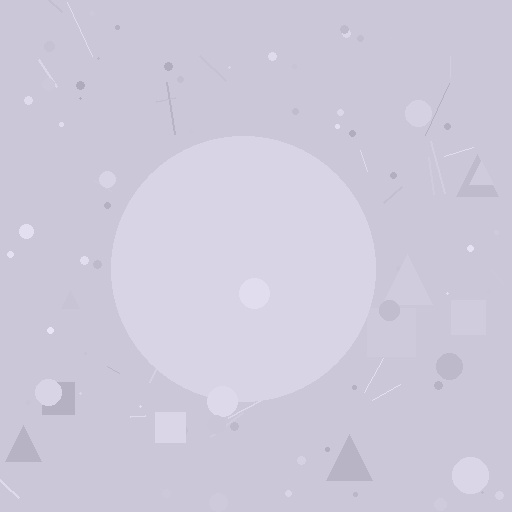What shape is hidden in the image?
A circle is hidden in the image.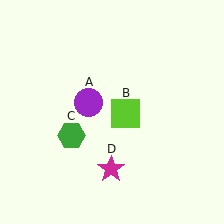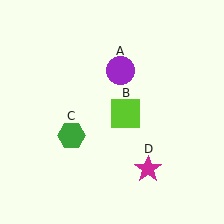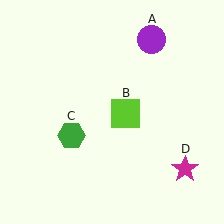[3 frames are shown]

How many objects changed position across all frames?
2 objects changed position: purple circle (object A), magenta star (object D).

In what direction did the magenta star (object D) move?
The magenta star (object D) moved right.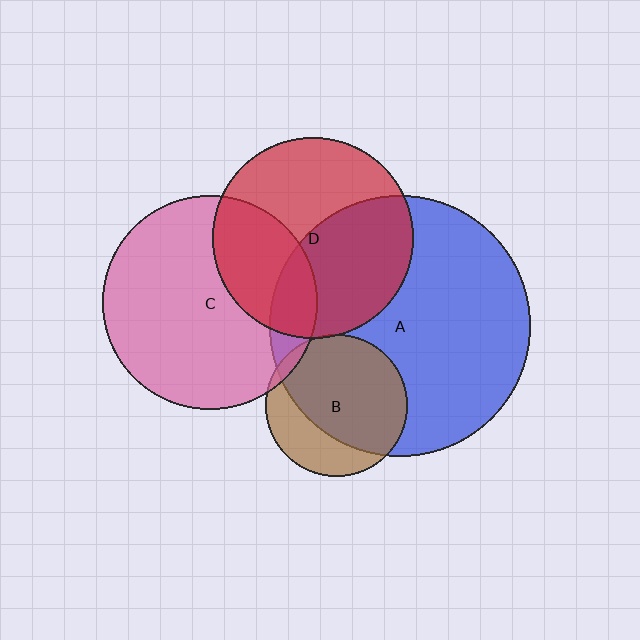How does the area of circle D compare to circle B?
Approximately 2.0 times.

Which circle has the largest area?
Circle A (blue).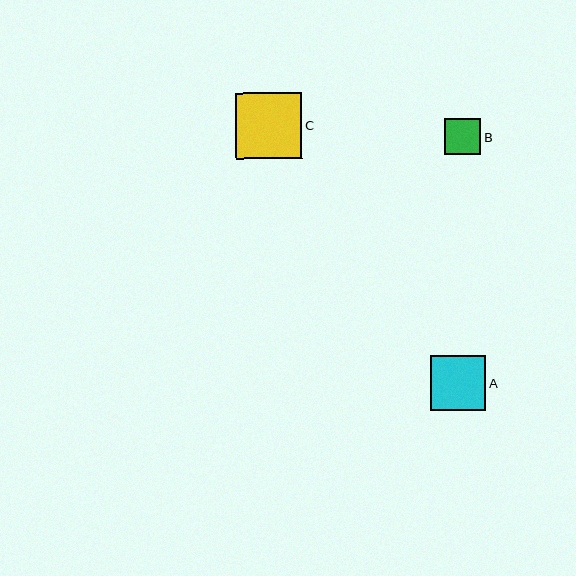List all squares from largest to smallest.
From largest to smallest: C, A, B.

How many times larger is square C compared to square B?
Square C is approximately 1.9 times the size of square B.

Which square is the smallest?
Square B is the smallest with a size of approximately 36 pixels.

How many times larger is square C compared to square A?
Square C is approximately 1.2 times the size of square A.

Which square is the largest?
Square C is the largest with a size of approximately 66 pixels.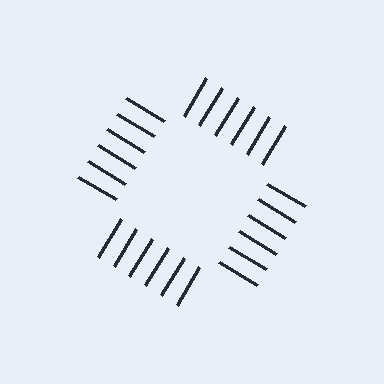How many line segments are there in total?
24 — 6 along each of the 4 edges.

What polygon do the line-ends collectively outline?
An illusory square — the line segments terminate on its edges but no continuous stroke is drawn.